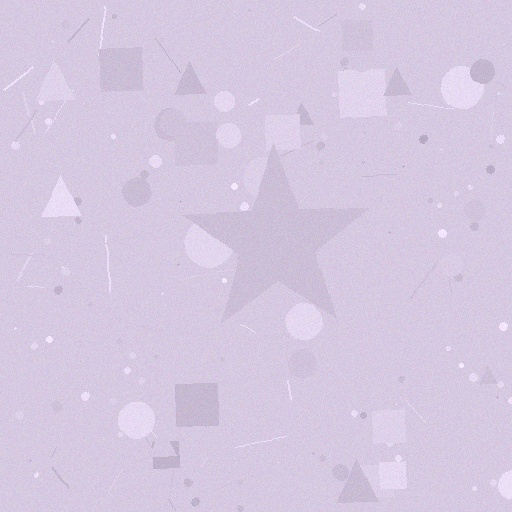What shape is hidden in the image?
A star is hidden in the image.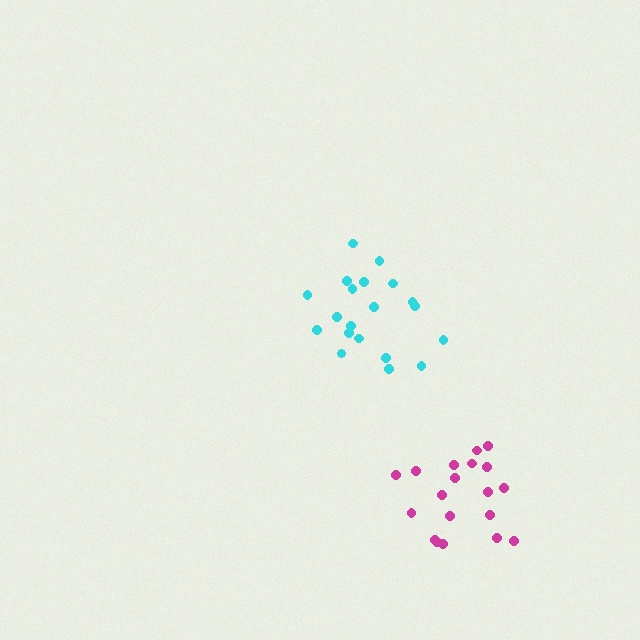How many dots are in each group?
Group 1: 20 dots, Group 2: 19 dots (39 total).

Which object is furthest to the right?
The magenta cluster is rightmost.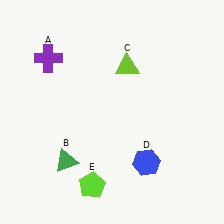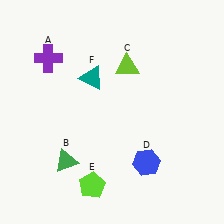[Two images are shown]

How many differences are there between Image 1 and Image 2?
There is 1 difference between the two images.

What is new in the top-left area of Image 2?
A teal triangle (F) was added in the top-left area of Image 2.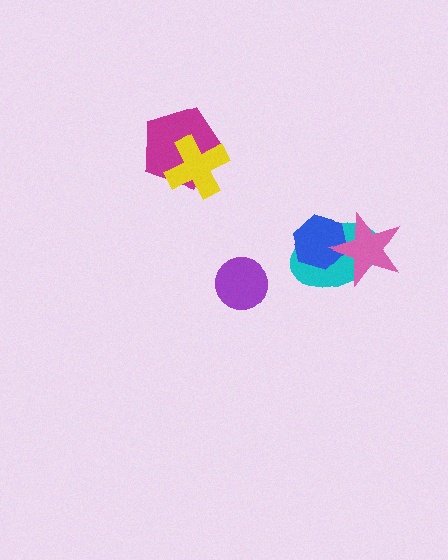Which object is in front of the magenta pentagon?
The yellow cross is in front of the magenta pentagon.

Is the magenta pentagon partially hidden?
Yes, it is partially covered by another shape.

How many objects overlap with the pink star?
2 objects overlap with the pink star.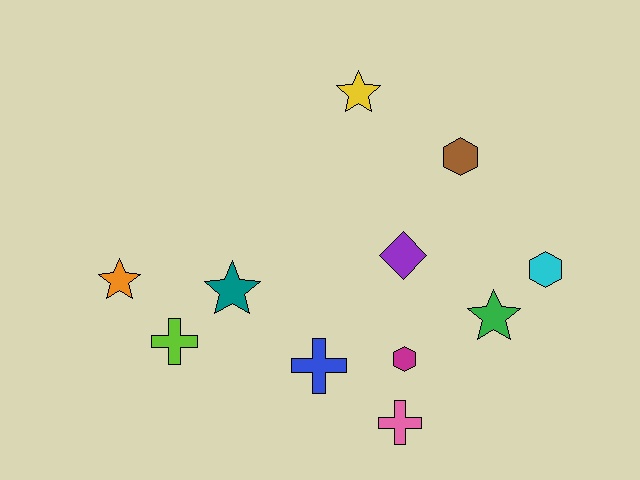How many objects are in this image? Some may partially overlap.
There are 11 objects.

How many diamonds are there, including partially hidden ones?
There is 1 diamond.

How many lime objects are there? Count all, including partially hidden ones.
There is 1 lime object.